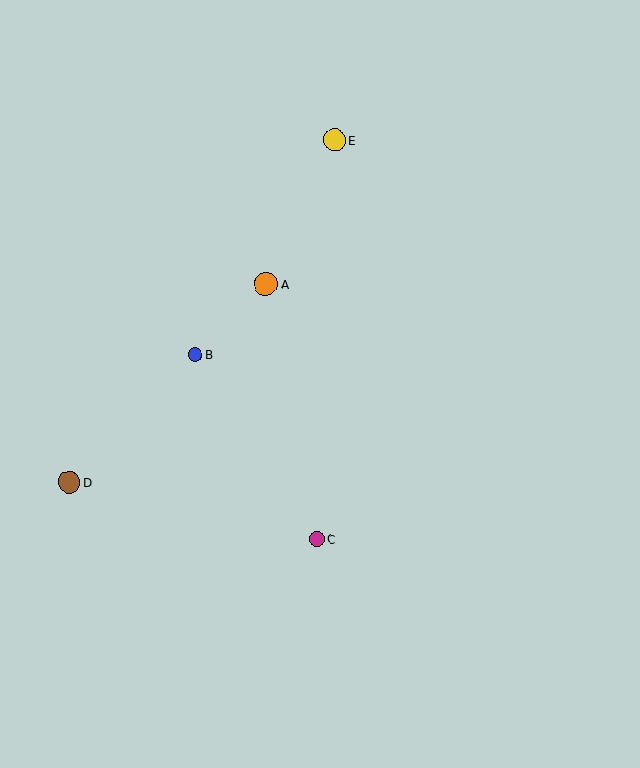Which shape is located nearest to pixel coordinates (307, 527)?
The magenta circle (labeled C) at (317, 539) is nearest to that location.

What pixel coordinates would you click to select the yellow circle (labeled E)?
Click at (335, 140) to select the yellow circle E.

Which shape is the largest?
The orange circle (labeled A) is the largest.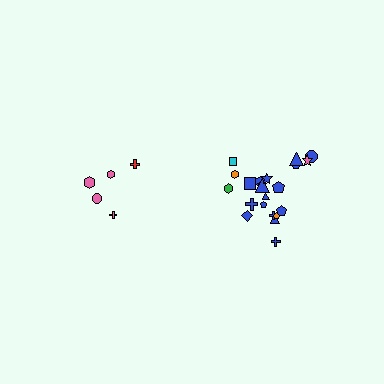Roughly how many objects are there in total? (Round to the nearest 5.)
Roughly 25 objects in total.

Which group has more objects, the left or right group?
The right group.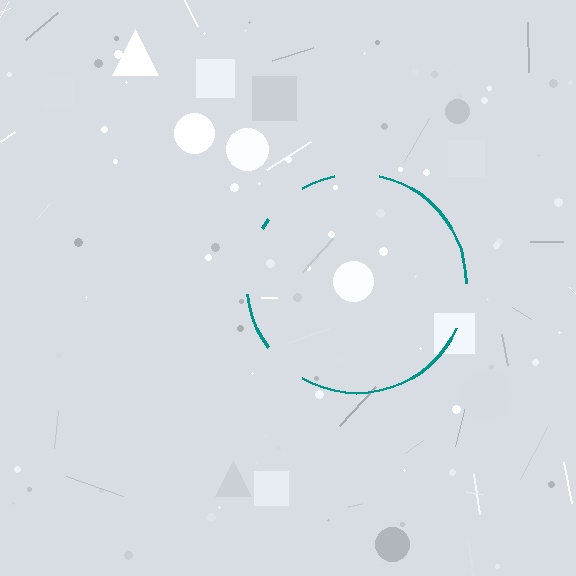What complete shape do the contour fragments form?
The contour fragments form a circle.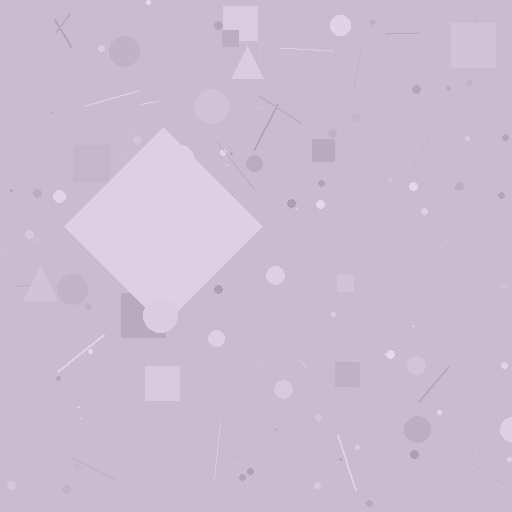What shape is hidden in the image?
A diamond is hidden in the image.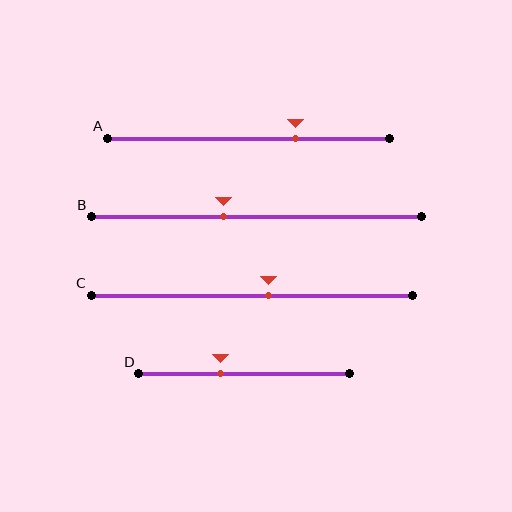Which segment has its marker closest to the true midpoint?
Segment C has its marker closest to the true midpoint.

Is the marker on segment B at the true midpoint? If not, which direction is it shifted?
No, the marker on segment B is shifted to the left by about 10% of the segment length.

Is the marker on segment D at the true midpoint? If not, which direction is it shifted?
No, the marker on segment D is shifted to the left by about 11% of the segment length.